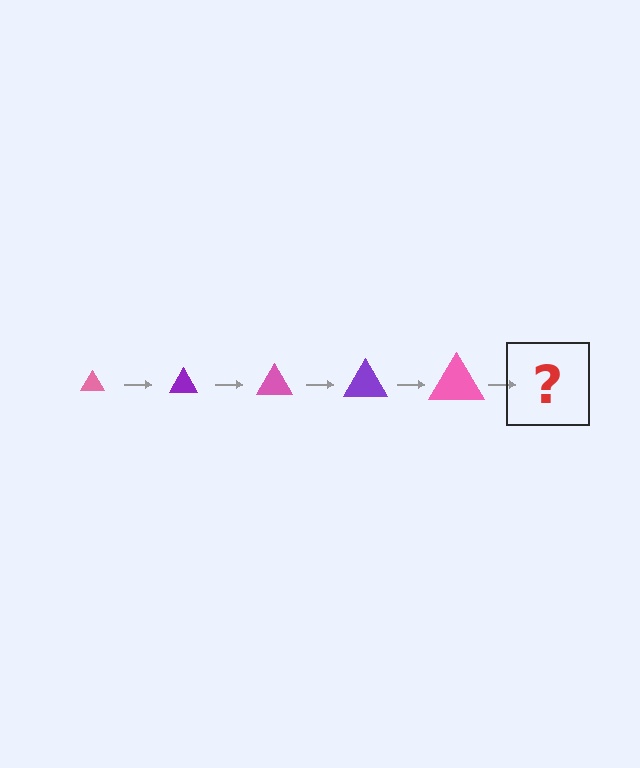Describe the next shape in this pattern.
It should be a purple triangle, larger than the previous one.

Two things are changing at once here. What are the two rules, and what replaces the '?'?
The two rules are that the triangle grows larger each step and the color cycles through pink and purple. The '?' should be a purple triangle, larger than the previous one.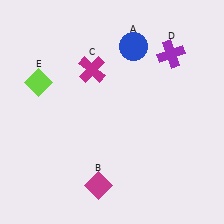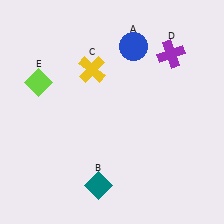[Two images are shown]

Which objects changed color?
B changed from magenta to teal. C changed from magenta to yellow.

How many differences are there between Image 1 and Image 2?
There are 2 differences between the two images.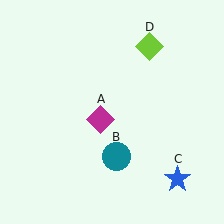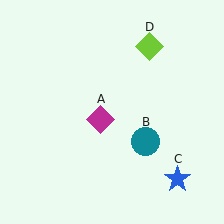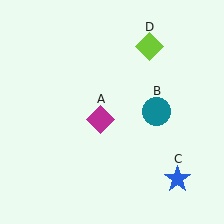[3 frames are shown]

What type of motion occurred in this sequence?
The teal circle (object B) rotated counterclockwise around the center of the scene.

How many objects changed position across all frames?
1 object changed position: teal circle (object B).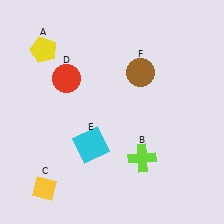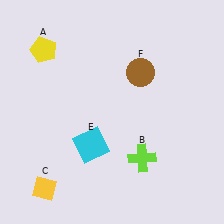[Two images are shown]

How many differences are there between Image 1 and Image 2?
There is 1 difference between the two images.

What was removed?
The red circle (D) was removed in Image 2.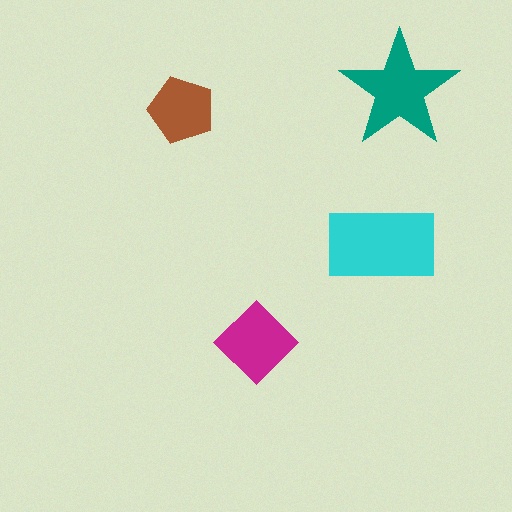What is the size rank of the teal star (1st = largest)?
2nd.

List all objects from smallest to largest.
The brown pentagon, the magenta diamond, the teal star, the cyan rectangle.